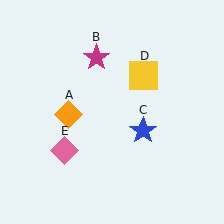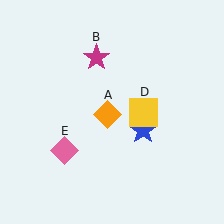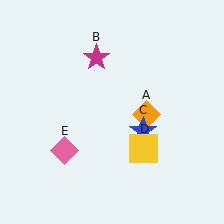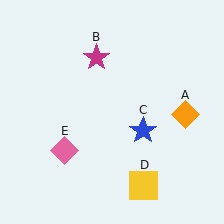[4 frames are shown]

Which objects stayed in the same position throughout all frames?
Magenta star (object B) and blue star (object C) and pink diamond (object E) remained stationary.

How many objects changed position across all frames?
2 objects changed position: orange diamond (object A), yellow square (object D).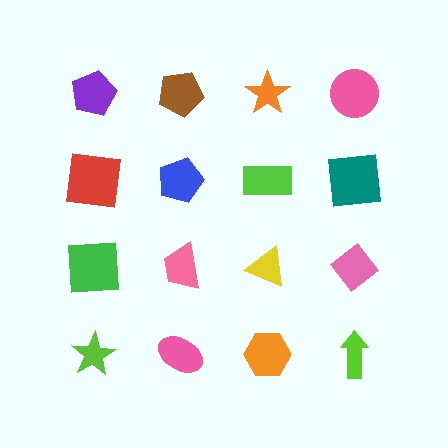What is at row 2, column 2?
A blue pentagon.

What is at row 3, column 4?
A pink diamond.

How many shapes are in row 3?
4 shapes.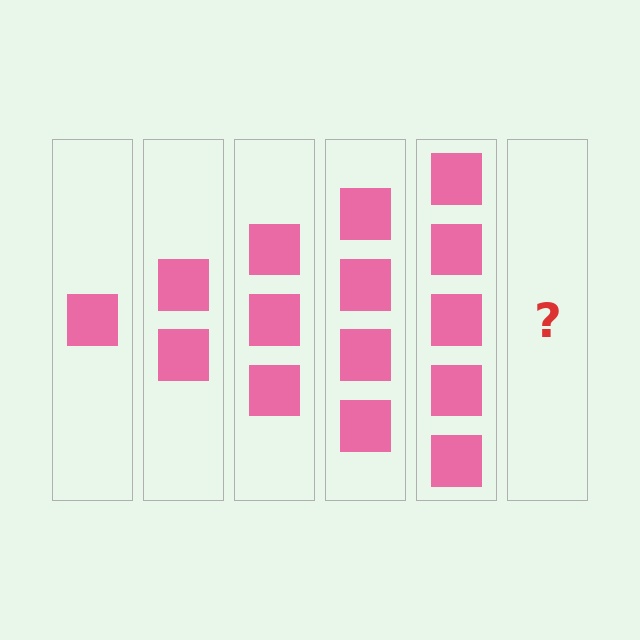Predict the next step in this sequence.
The next step is 6 squares.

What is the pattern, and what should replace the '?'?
The pattern is that each step adds one more square. The '?' should be 6 squares.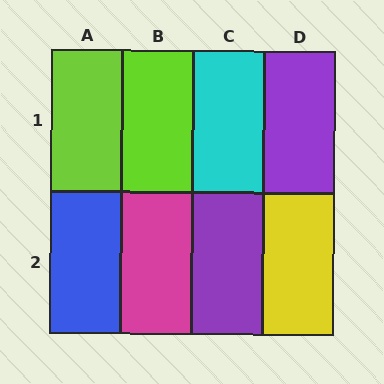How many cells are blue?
1 cell is blue.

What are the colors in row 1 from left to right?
Lime, lime, cyan, purple.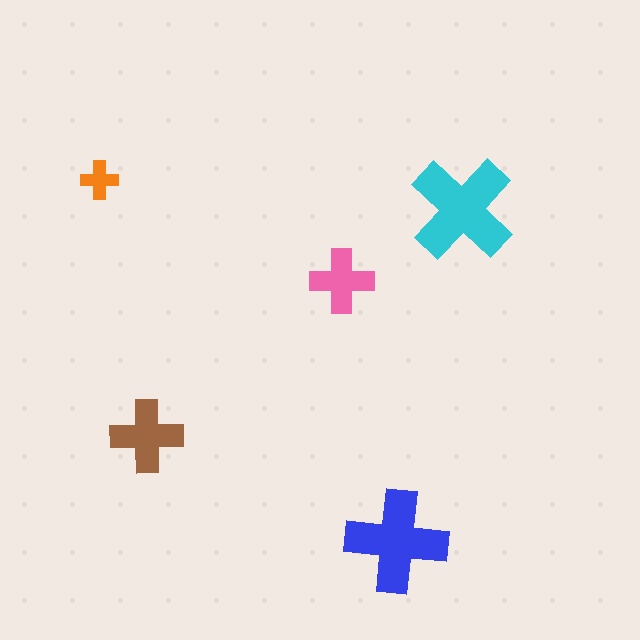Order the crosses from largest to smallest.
the cyan one, the blue one, the brown one, the pink one, the orange one.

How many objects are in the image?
There are 5 objects in the image.